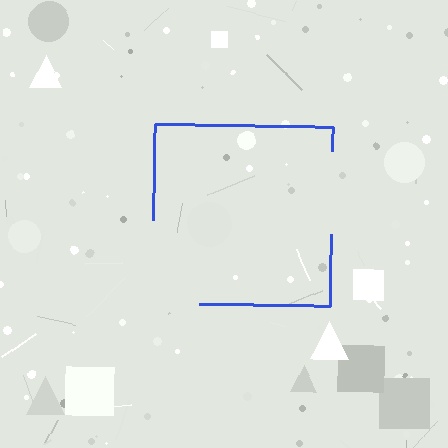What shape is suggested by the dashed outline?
The dashed outline suggests a square.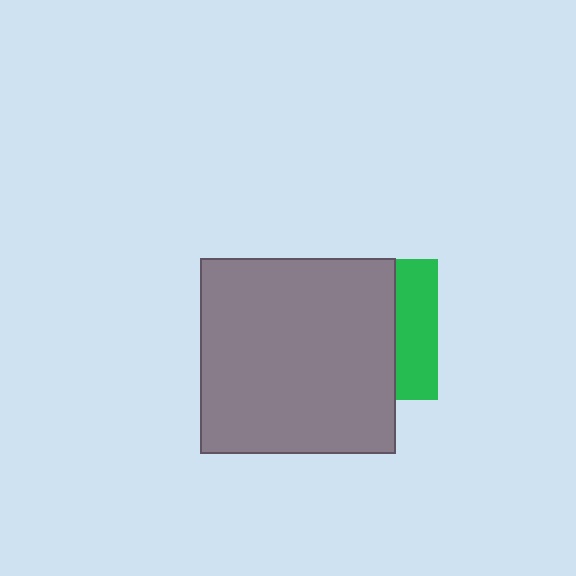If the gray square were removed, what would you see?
You would see the complete green square.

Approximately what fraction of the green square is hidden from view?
Roughly 70% of the green square is hidden behind the gray square.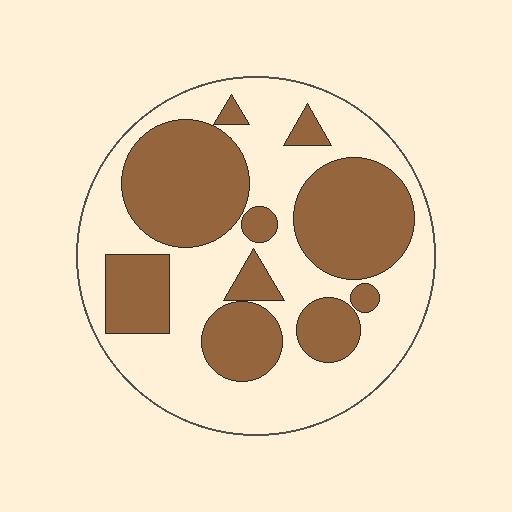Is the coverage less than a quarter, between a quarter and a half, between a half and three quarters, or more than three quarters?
Between a quarter and a half.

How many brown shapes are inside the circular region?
10.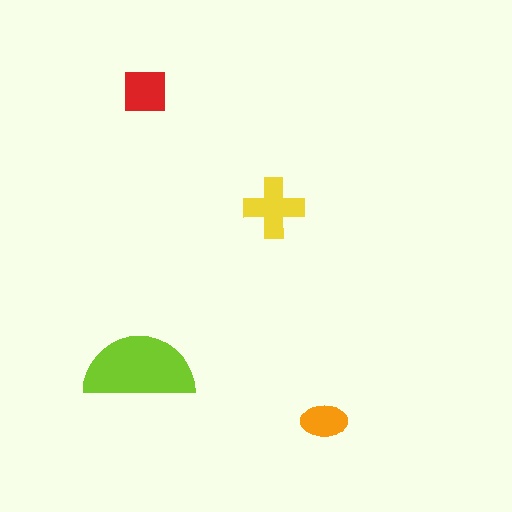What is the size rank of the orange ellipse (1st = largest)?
4th.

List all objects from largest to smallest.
The lime semicircle, the yellow cross, the red square, the orange ellipse.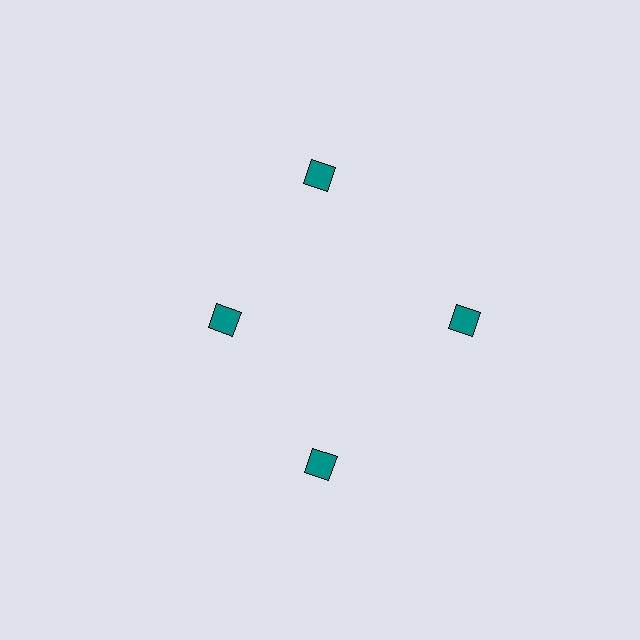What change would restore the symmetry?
The symmetry would be restored by moving it outward, back onto the ring so that all 4 diamonds sit at equal angles and equal distance from the center.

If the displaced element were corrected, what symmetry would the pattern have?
It would have 4-fold rotational symmetry — the pattern would map onto itself every 90 degrees.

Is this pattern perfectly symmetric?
No. The 4 teal diamonds are arranged in a ring, but one element near the 9 o'clock position is pulled inward toward the center, breaking the 4-fold rotational symmetry.